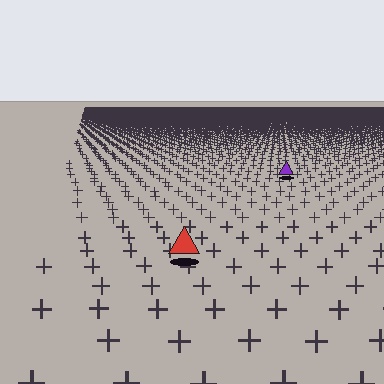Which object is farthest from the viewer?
The purple triangle is farthest from the viewer. It appears smaller and the ground texture around it is denser.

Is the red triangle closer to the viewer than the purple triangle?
Yes. The red triangle is closer — you can tell from the texture gradient: the ground texture is coarser near it.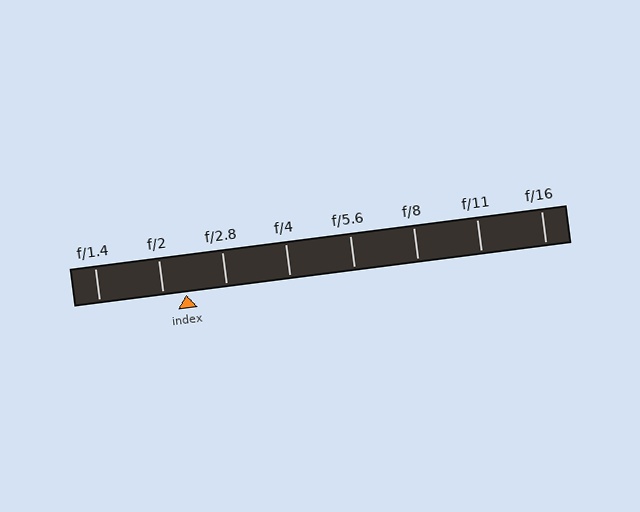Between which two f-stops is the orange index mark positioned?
The index mark is between f/2 and f/2.8.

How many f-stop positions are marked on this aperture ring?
There are 8 f-stop positions marked.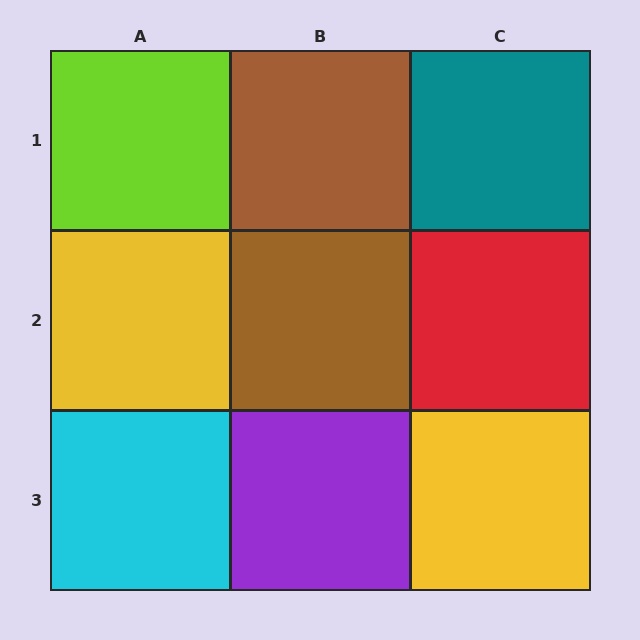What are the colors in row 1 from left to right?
Lime, brown, teal.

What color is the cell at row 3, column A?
Cyan.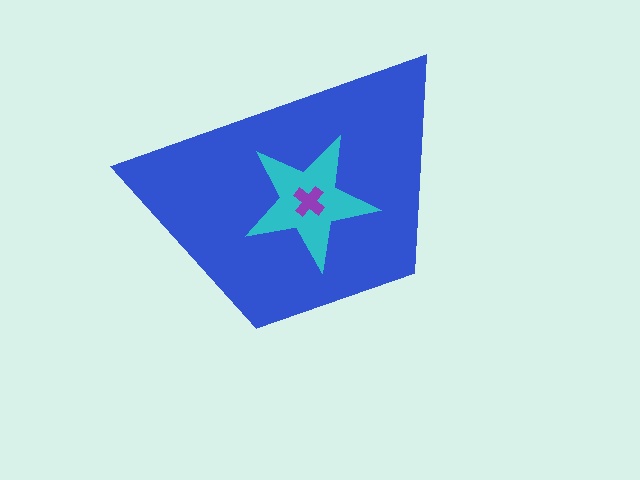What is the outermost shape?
The blue trapezoid.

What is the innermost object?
The purple cross.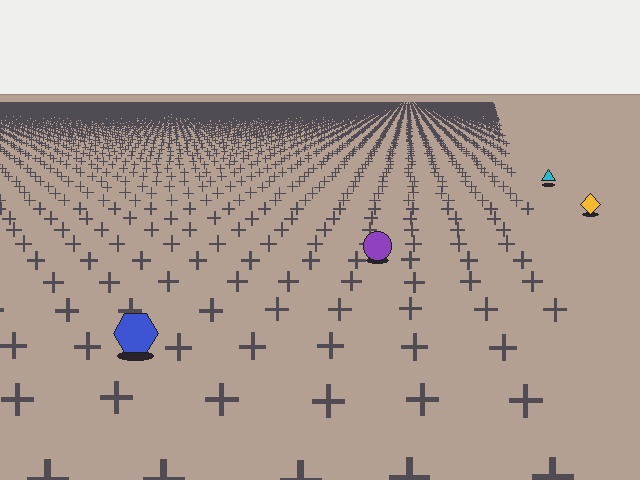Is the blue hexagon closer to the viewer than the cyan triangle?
Yes. The blue hexagon is closer — you can tell from the texture gradient: the ground texture is coarser near it.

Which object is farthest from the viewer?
The cyan triangle is farthest from the viewer. It appears smaller and the ground texture around it is denser.